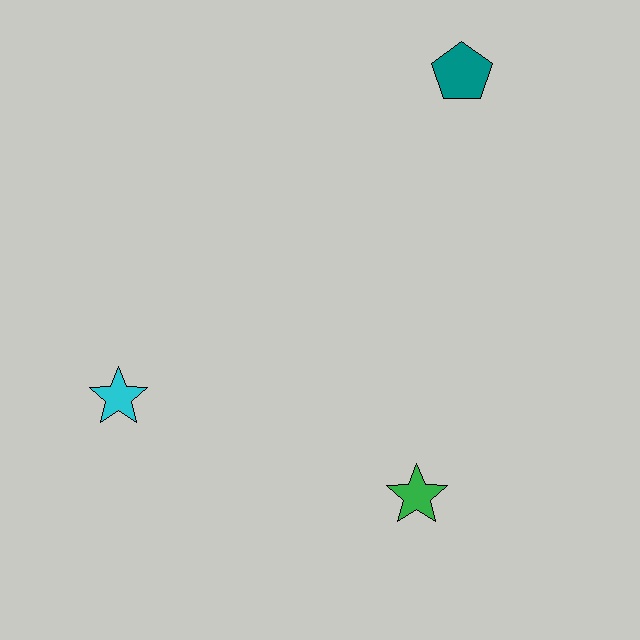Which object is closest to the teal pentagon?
The green star is closest to the teal pentagon.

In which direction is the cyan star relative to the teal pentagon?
The cyan star is to the left of the teal pentagon.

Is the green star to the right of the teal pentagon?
No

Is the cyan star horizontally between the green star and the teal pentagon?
No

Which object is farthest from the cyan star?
The teal pentagon is farthest from the cyan star.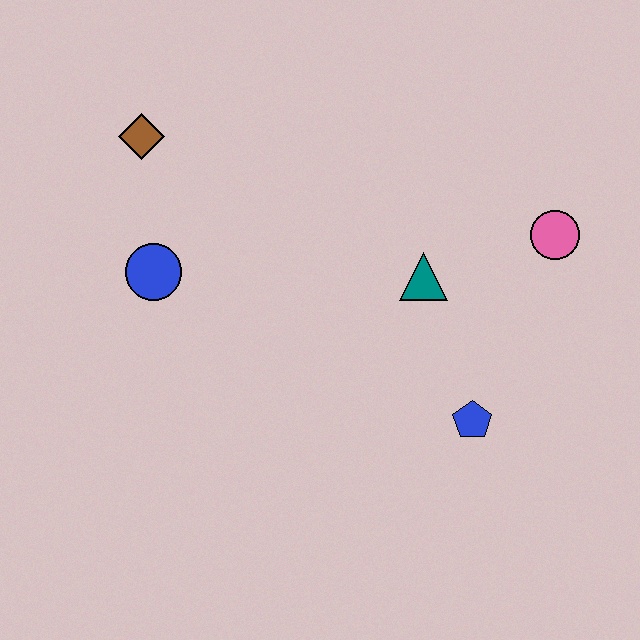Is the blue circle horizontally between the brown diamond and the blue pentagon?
Yes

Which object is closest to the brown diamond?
The blue circle is closest to the brown diamond.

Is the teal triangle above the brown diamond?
No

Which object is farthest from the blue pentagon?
The brown diamond is farthest from the blue pentagon.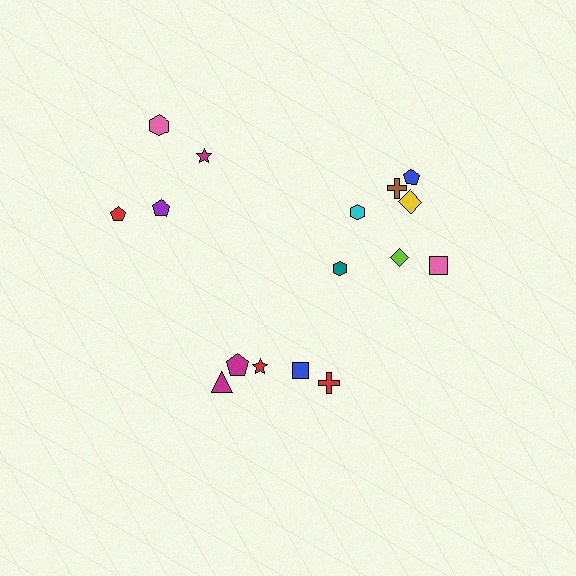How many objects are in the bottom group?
There are 5 objects.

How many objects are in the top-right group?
There are 7 objects.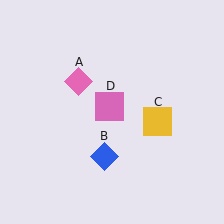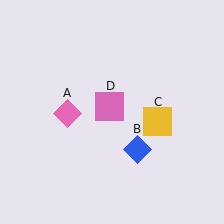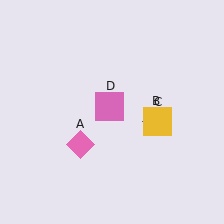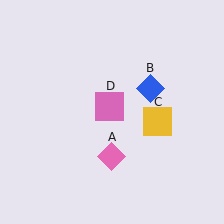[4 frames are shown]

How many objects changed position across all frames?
2 objects changed position: pink diamond (object A), blue diamond (object B).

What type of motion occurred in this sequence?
The pink diamond (object A), blue diamond (object B) rotated counterclockwise around the center of the scene.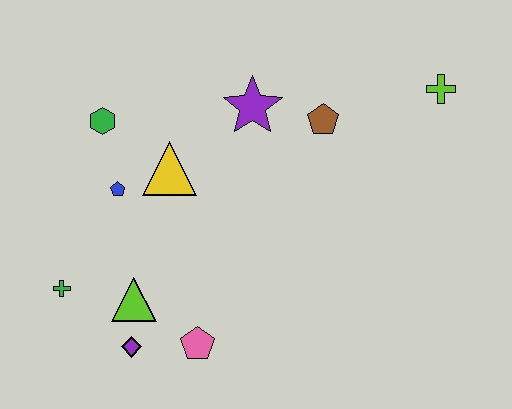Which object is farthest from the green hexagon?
The lime cross is farthest from the green hexagon.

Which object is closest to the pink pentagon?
The purple diamond is closest to the pink pentagon.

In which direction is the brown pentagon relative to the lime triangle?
The brown pentagon is to the right of the lime triangle.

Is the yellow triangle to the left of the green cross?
No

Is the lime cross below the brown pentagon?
No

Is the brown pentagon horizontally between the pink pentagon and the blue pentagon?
No